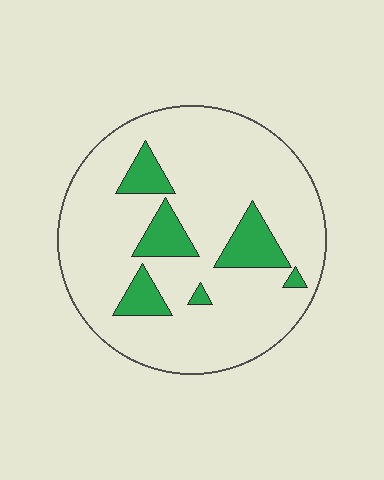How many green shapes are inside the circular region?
6.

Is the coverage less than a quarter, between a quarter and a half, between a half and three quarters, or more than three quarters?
Less than a quarter.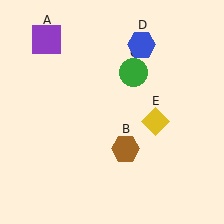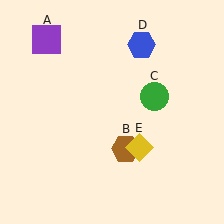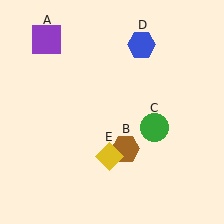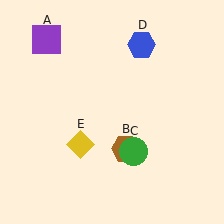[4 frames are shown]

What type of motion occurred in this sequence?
The green circle (object C), yellow diamond (object E) rotated clockwise around the center of the scene.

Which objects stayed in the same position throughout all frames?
Purple square (object A) and brown hexagon (object B) and blue hexagon (object D) remained stationary.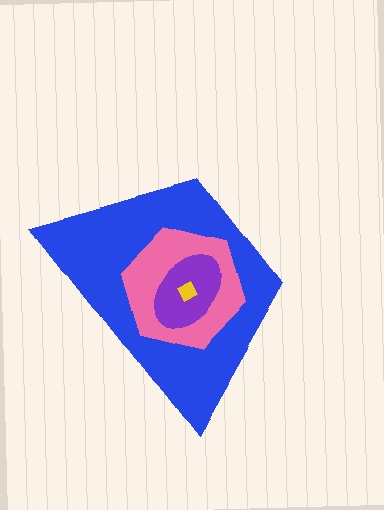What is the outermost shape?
The blue trapezoid.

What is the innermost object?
The yellow diamond.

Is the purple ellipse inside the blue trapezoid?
Yes.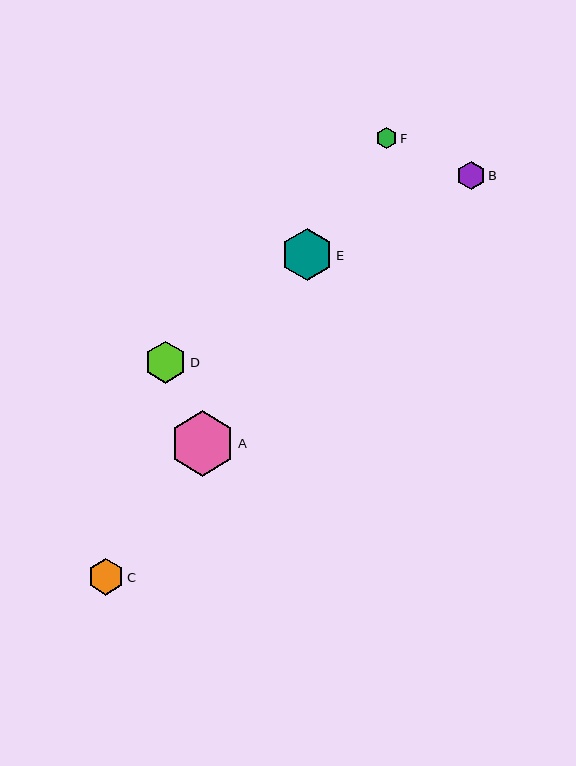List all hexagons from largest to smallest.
From largest to smallest: A, E, D, C, B, F.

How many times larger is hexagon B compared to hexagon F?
Hexagon B is approximately 1.4 times the size of hexagon F.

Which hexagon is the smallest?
Hexagon F is the smallest with a size of approximately 21 pixels.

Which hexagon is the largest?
Hexagon A is the largest with a size of approximately 65 pixels.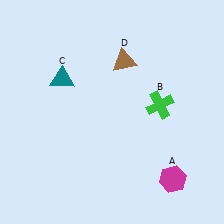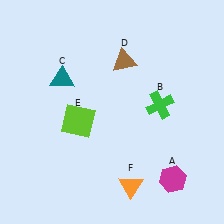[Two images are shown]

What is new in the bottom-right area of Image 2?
An orange triangle (F) was added in the bottom-right area of Image 2.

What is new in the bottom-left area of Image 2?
A lime square (E) was added in the bottom-left area of Image 2.